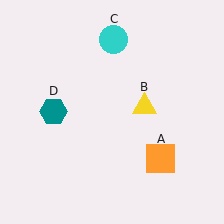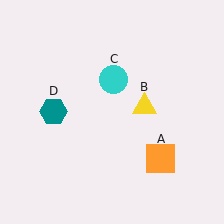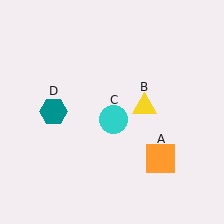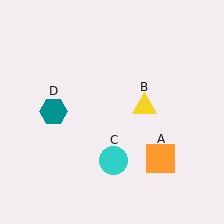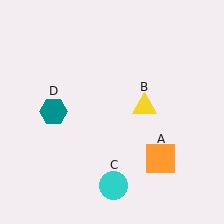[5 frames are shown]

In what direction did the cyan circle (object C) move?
The cyan circle (object C) moved down.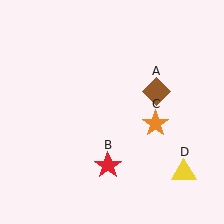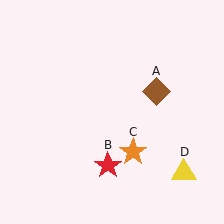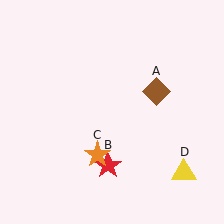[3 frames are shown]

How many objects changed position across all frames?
1 object changed position: orange star (object C).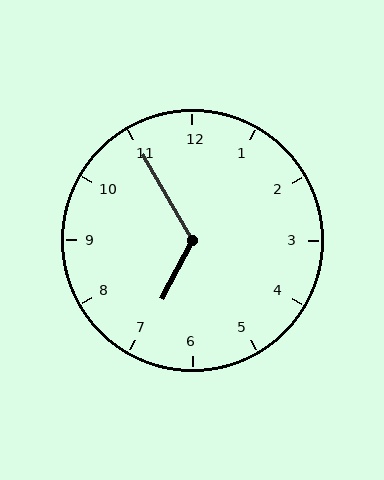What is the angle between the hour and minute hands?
Approximately 122 degrees.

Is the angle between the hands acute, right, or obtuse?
It is obtuse.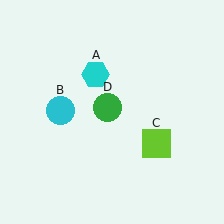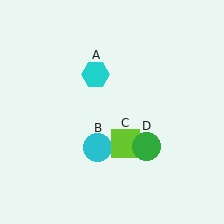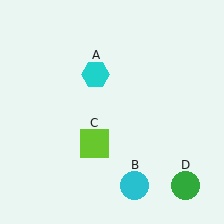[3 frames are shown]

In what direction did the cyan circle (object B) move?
The cyan circle (object B) moved down and to the right.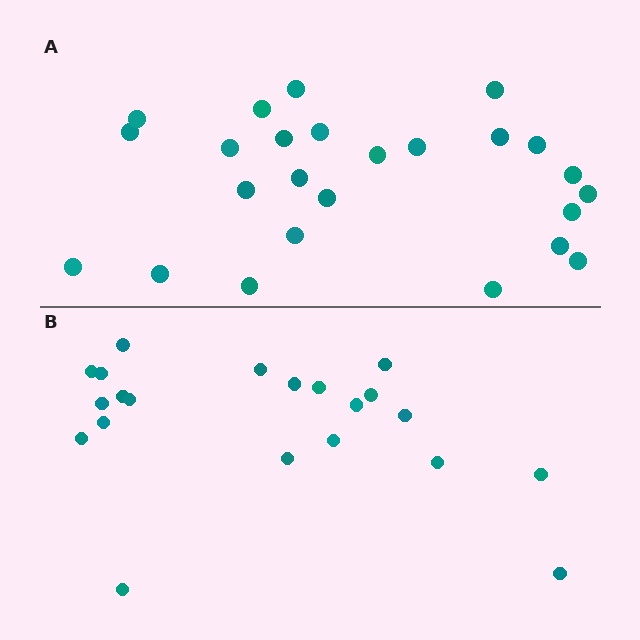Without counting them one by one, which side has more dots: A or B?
Region A (the top region) has more dots.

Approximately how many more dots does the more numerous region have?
Region A has about 4 more dots than region B.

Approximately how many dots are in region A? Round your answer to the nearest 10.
About 20 dots. (The exact count is 25, which rounds to 20.)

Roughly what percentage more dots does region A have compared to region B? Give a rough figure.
About 20% more.